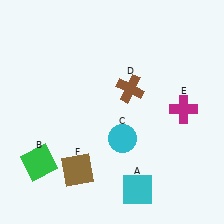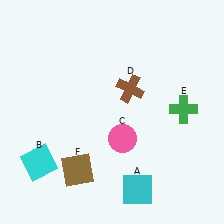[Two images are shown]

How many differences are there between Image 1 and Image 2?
There are 3 differences between the two images.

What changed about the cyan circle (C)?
In Image 1, C is cyan. In Image 2, it changed to pink.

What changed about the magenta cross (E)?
In Image 1, E is magenta. In Image 2, it changed to green.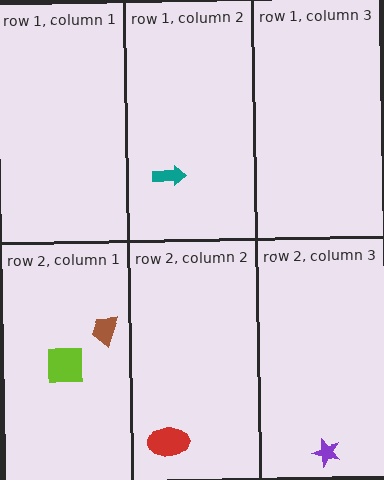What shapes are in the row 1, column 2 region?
The teal arrow.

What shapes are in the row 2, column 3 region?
The purple star.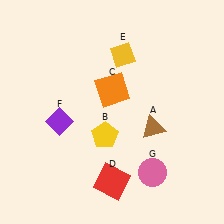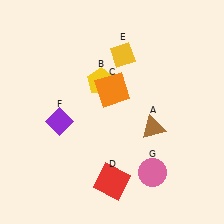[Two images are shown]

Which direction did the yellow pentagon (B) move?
The yellow pentagon (B) moved up.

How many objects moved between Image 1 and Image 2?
1 object moved between the two images.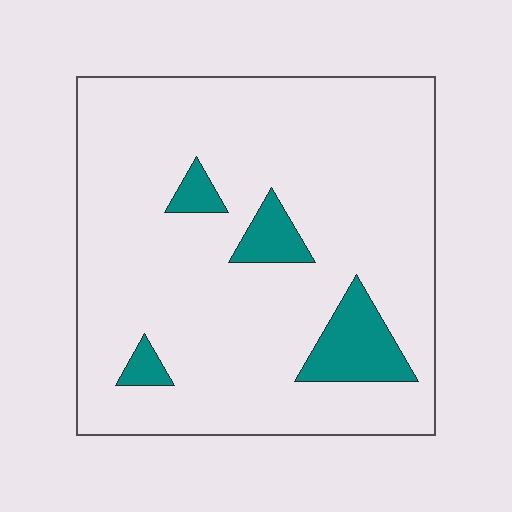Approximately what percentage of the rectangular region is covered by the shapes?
Approximately 10%.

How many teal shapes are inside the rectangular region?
4.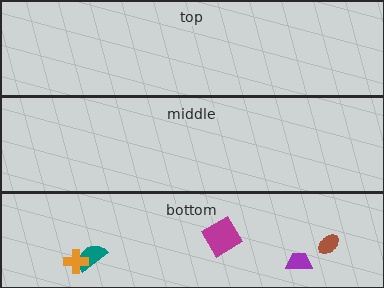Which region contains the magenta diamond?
The bottom region.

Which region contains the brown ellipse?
The bottom region.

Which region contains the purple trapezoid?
The bottom region.